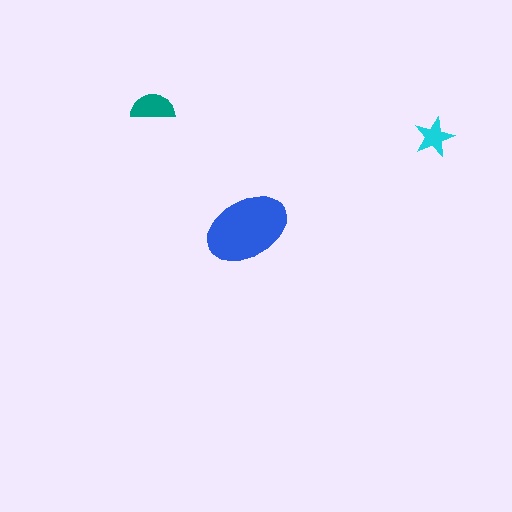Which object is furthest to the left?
The teal semicircle is leftmost.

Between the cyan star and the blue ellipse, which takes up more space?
The blue ellipse.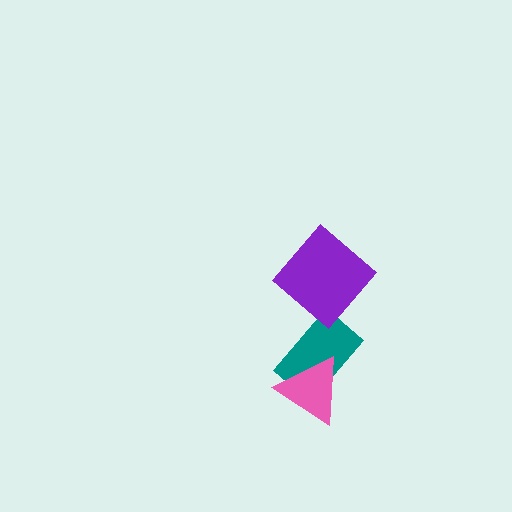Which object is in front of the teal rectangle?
The pink triangle is in front of the teal rectangle.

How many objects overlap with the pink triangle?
1 object overlaps with the pink triangle.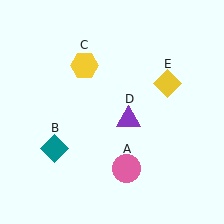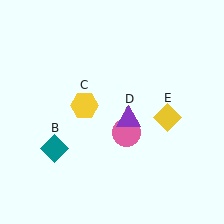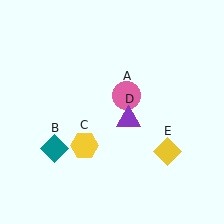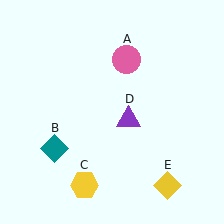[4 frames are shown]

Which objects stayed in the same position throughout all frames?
Teal diamond (object B) and purple triangle (object D) remained stationary.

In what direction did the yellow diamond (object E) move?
The yellow diamond (object E) moved down.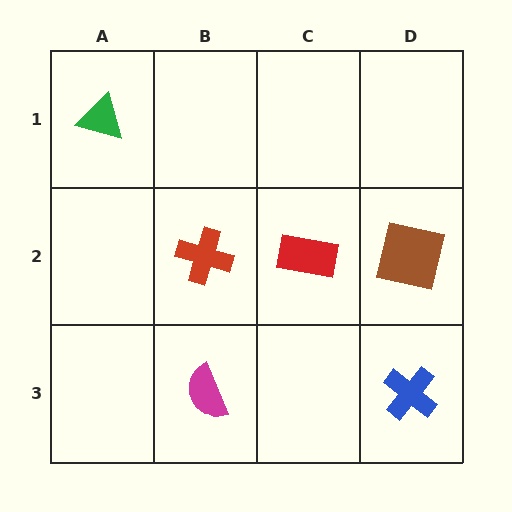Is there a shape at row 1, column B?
No, that cell is empty.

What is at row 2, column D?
A brown square.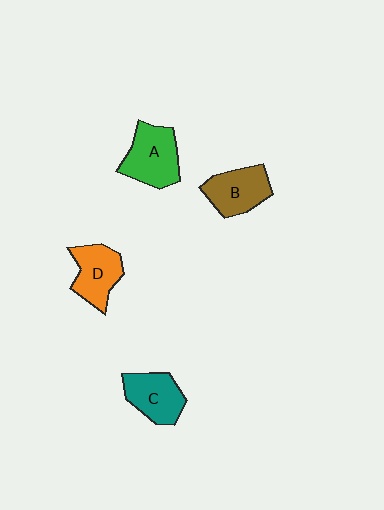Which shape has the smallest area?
Shape C (teal).